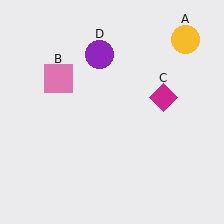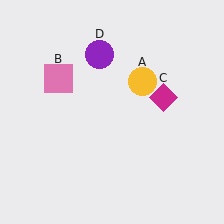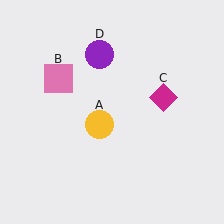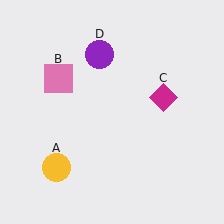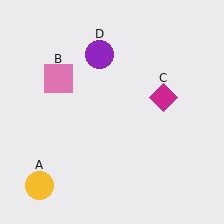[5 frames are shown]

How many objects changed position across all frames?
1 object changed position: yellow circle (object A).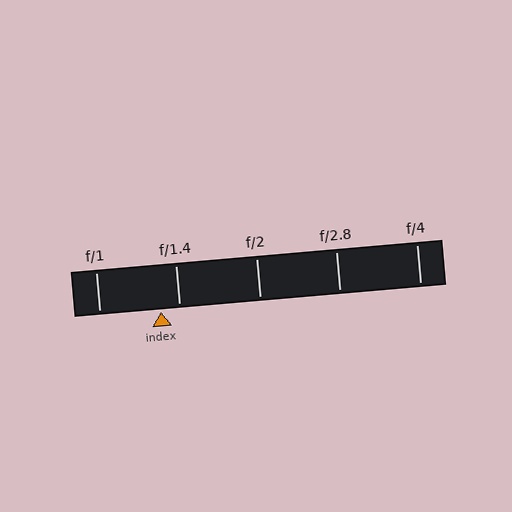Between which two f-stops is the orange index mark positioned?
The index mark is between f/1 and f/1.4.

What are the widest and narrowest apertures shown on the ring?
The widest aperture shown is f/1 and the narrowest is f/4.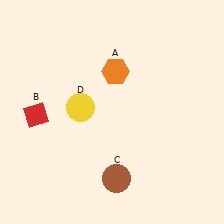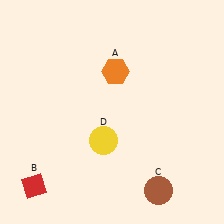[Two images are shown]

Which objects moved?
The objects that moved are: the red diamond (B), the brown circle (C), the yellow circle (D).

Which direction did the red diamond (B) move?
The red diamond (B) moved down.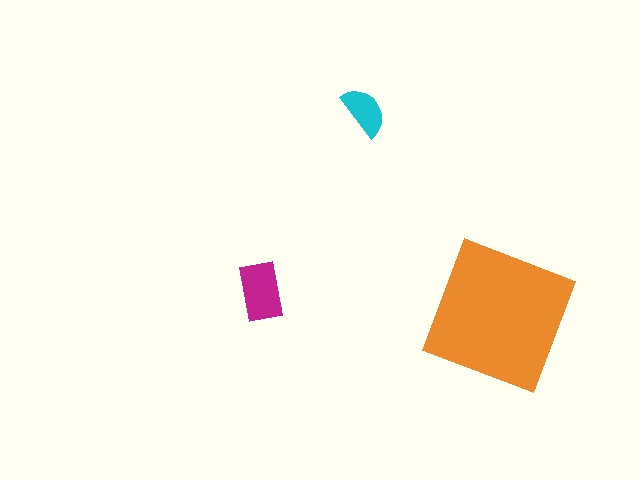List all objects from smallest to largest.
The cyan semicircle, the magenta rectangle, the orange square.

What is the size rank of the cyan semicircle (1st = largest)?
3rd.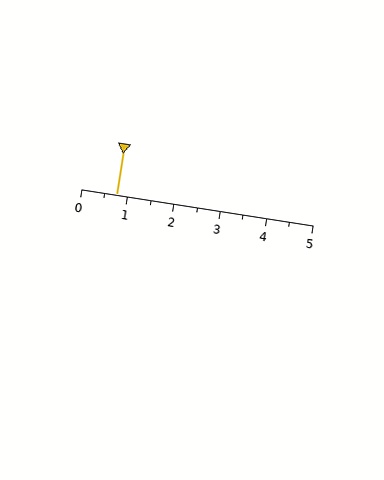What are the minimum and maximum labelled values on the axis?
The axis runs from 0 to 5.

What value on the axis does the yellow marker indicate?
The marker indicates approximately 0.8.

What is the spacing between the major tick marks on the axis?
The major ticks are spaced 1 apart.